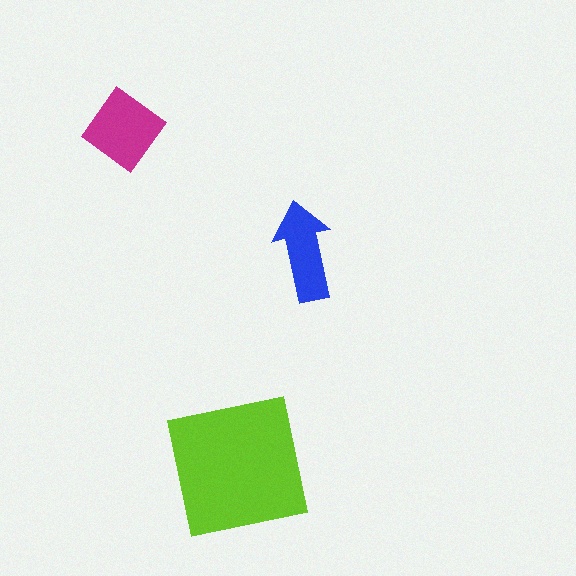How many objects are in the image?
There are 3 objects in the image.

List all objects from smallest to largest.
The blue arrow, the magenta diamond, the lime square.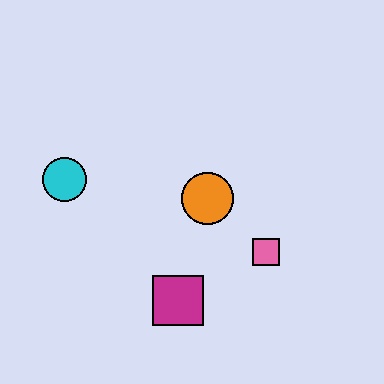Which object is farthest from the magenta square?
The cyan circle is farthest from the magenta square.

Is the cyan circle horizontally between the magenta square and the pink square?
No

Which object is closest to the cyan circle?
The orange circle is closest to the cyan circle.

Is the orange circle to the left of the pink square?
Yes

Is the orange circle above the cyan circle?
No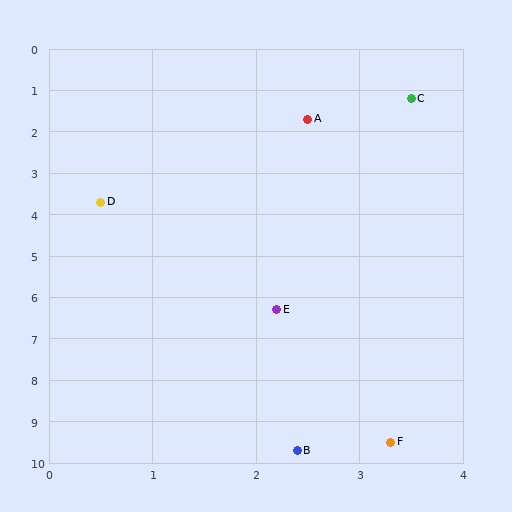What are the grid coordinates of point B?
Point B is at approximately (2.4, 9.7).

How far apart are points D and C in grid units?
Points D and C are about 3.9 grid units apart.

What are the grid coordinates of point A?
Point A is at approximately (2.5, 1.7).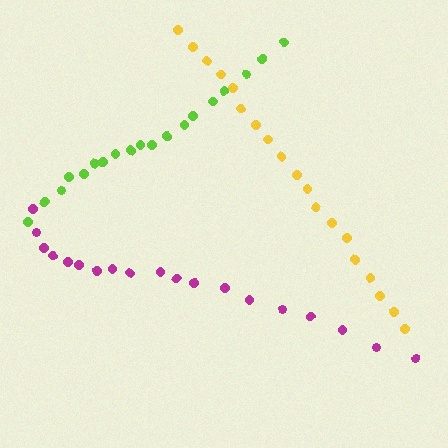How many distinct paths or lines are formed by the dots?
There are 3 distinct paths.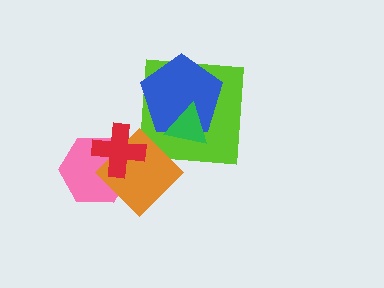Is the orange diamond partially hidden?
Yes, it is partially covered by another shape.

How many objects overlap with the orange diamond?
3 objects overlap with the orange diamond.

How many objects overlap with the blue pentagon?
2 objects overlap with the blue pentagon.